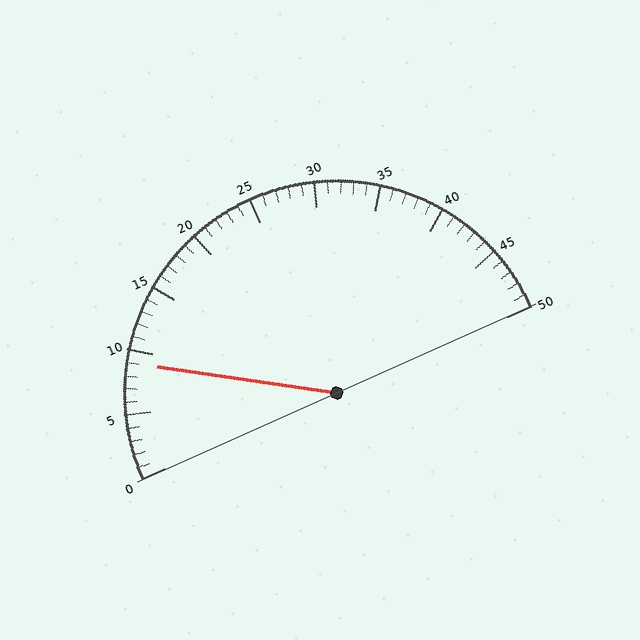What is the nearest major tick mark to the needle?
The nearest major tick mark is 10.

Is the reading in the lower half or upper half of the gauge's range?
The reading is in the lower half of the range (0 to 50).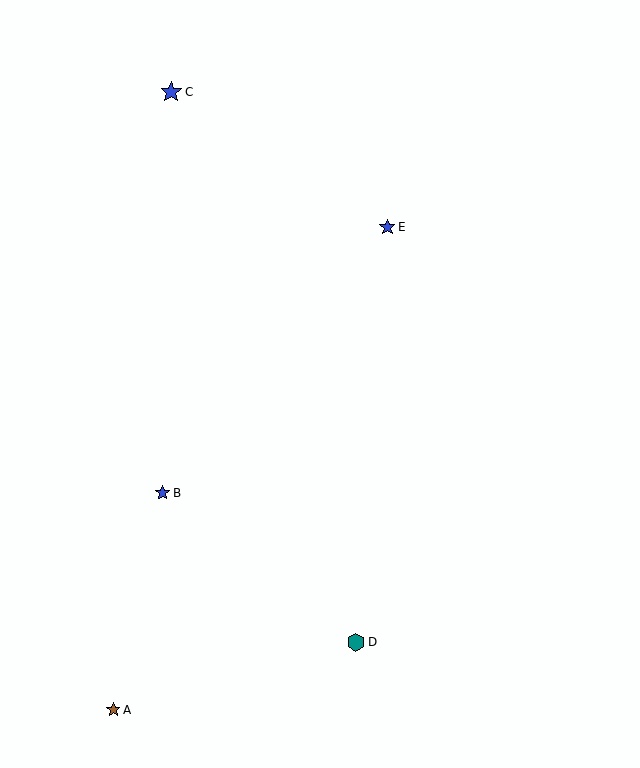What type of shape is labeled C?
Shape C is a blue star.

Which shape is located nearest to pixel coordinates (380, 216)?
The blue star (labeled E) at (387, 227) is nearest to that location.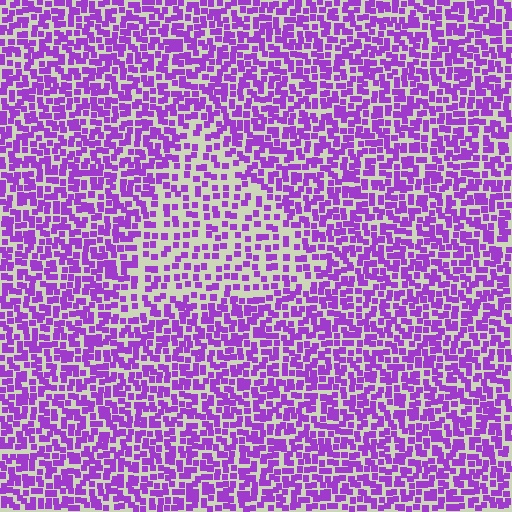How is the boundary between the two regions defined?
The boundary is defined by a change in element density (approximately 1.8x ratio). All elements are the same color, size, and shape.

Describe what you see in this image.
The image contains small purple elements arranged at two different densities. A triangle-shaped region is visible where the elements are less densely packed than the surrounding area.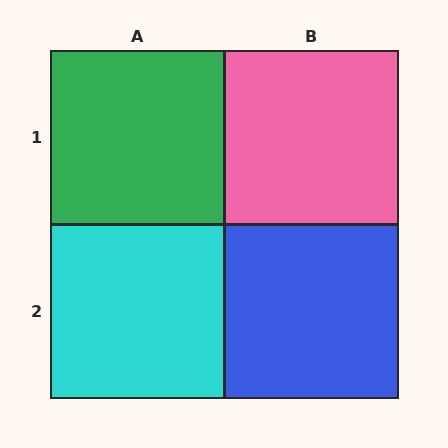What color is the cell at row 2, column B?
Blue.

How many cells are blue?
1 cell is blue.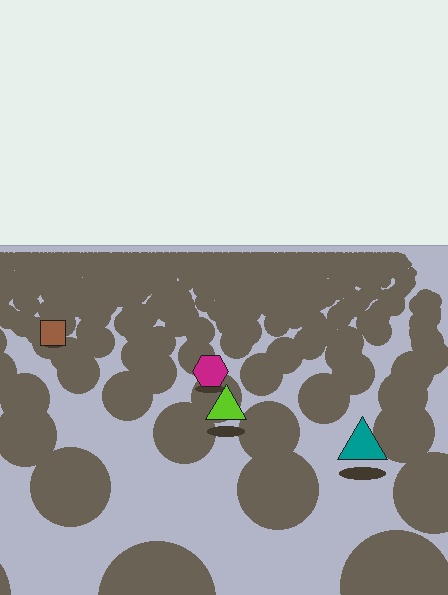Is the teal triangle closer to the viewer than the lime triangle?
Yes. The teal triangle is closer — you can tell from the texture gradient: the ground texture is coarser near it.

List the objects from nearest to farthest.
From nearest to farthest: the teal triangle, the lime triangle, the magenta hexagon, the brown square.